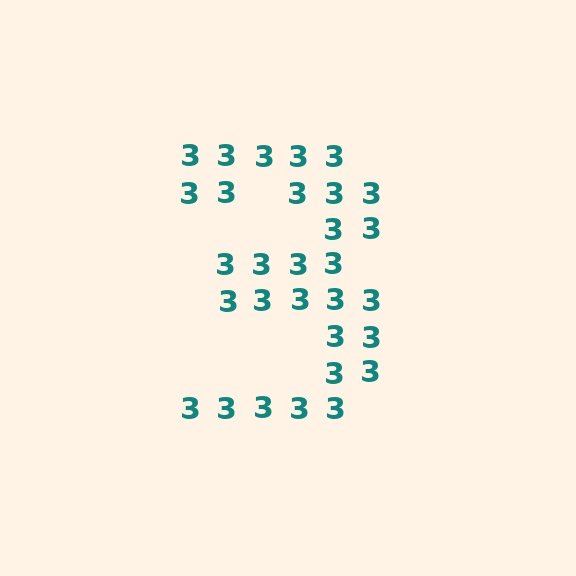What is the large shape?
The large shape is the digit 3.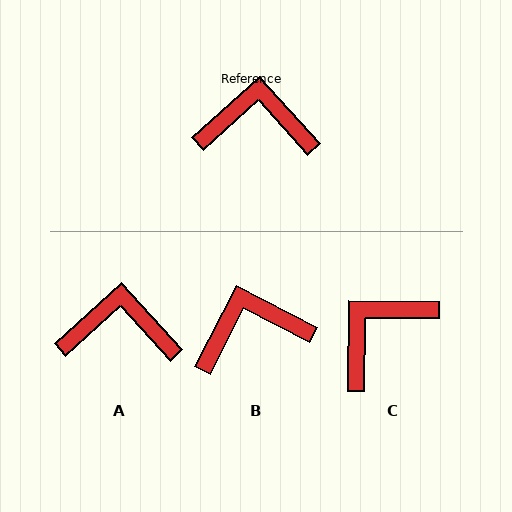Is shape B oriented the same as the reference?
No, it is off by about 21 degrees.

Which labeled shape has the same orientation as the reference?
A.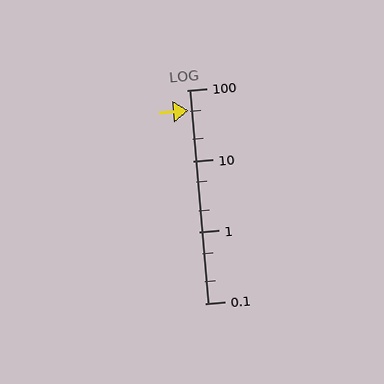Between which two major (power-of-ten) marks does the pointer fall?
The pointer is between 10 and 100.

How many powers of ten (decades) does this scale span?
The scale spans 3 decades, from 0.1 to 100.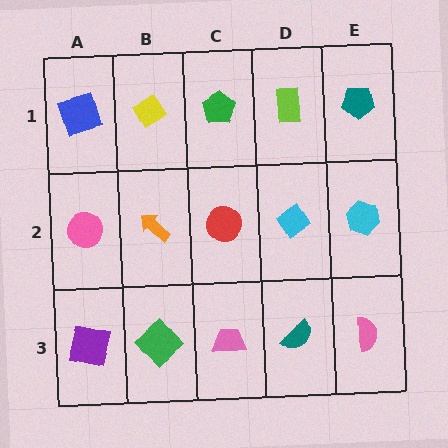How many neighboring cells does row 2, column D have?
4.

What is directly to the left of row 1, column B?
A blue square.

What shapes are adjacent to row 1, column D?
A cyan diamond (row 2, column D), a green pentagon (row 1, column C), a teal pentagon (row 1, column E).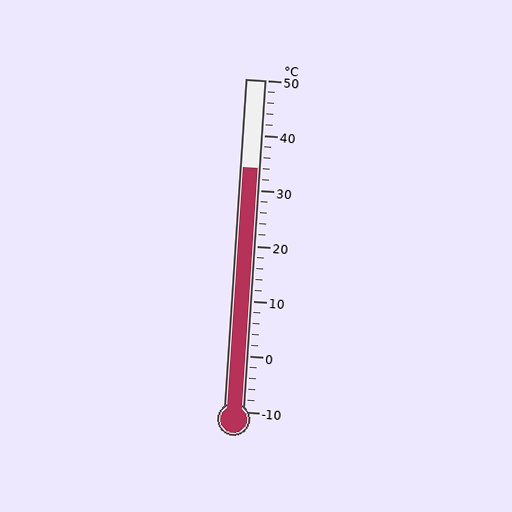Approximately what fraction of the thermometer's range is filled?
The thermometer is filled to approximately 75% of its range.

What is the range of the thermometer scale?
The thermometer scale ranges from -10°C to 50°C.